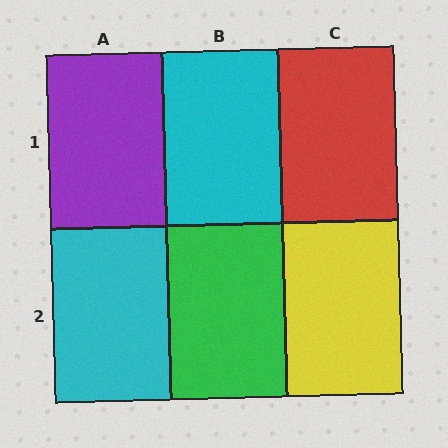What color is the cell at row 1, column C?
Red.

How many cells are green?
1 cell is green.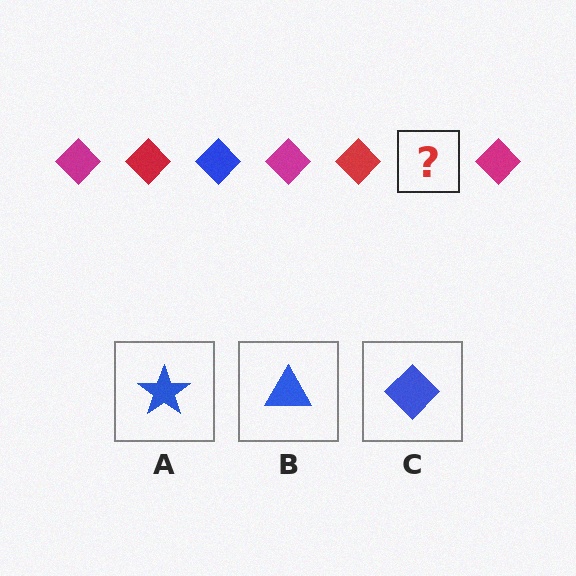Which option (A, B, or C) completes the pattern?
C.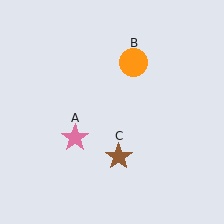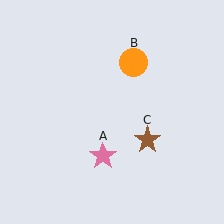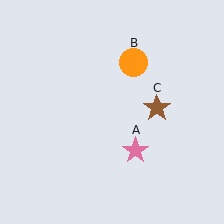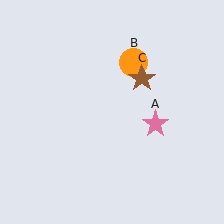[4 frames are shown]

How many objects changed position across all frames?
2 objects changed position: pink star (object A), brown star (object C).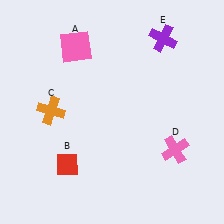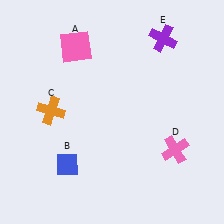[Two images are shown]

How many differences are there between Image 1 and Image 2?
There is 1 difference between the two images.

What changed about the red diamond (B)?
In Image 1, B is red. In Image 2, it changed to blue.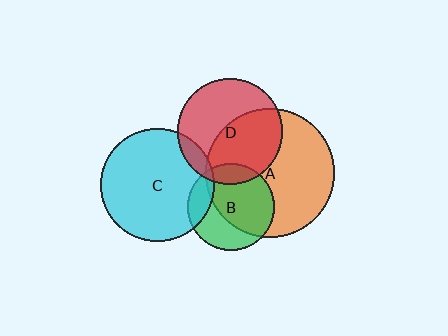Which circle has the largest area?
Circle A (orange).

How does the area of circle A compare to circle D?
Approximately 1.5 times.